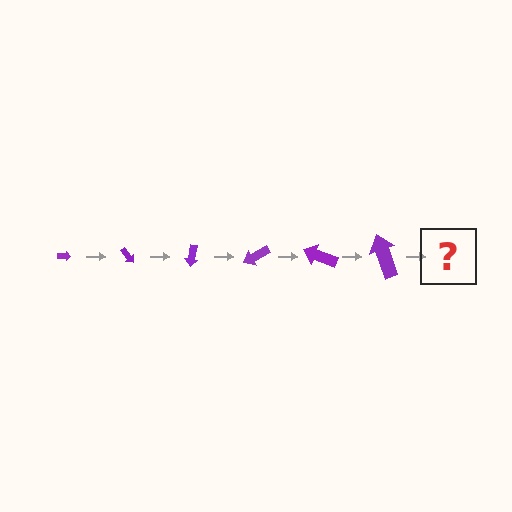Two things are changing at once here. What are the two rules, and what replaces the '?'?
The two rules are that the arrow grows larger each step and it rotates 50 degrees each step. The '?' should be an arrow, larger than the previous one and rotated 300 degrees from the start.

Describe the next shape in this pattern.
It should be an arrow, larger than the previous one and rotated 300 degrees from the start.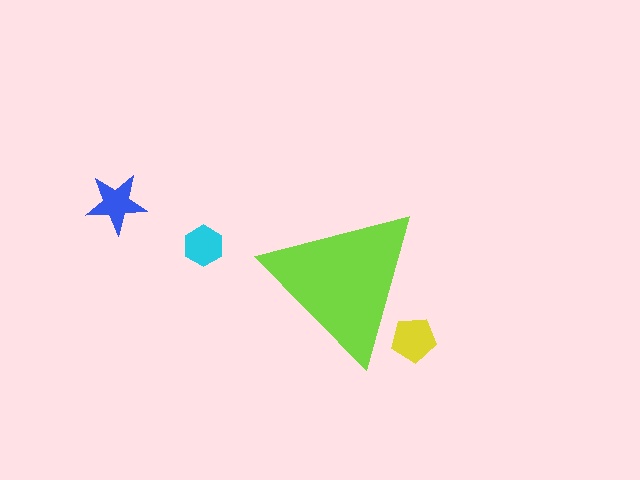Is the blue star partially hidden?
No, the blue star is fully visible.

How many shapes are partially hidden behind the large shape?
1 shape is partially hidden.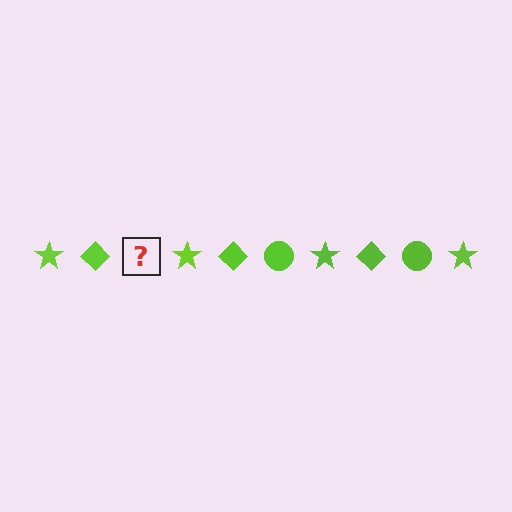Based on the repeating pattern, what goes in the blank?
The blank should be a lime circle.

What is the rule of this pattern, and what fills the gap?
The rule is that the pattern cycles through star, diamond, circle shapes in lime. The gap should be filled with a lime circle.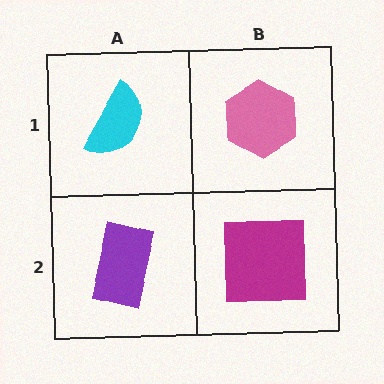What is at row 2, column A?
A purple rectangle.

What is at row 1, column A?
A cyan semicircle.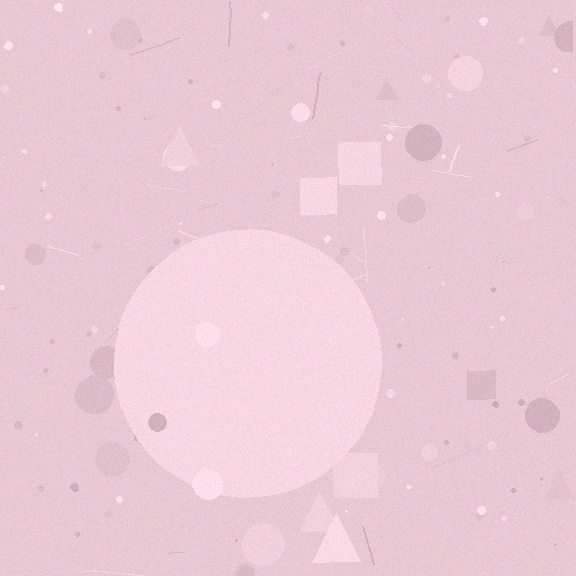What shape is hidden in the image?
A circle is hidden in the image.